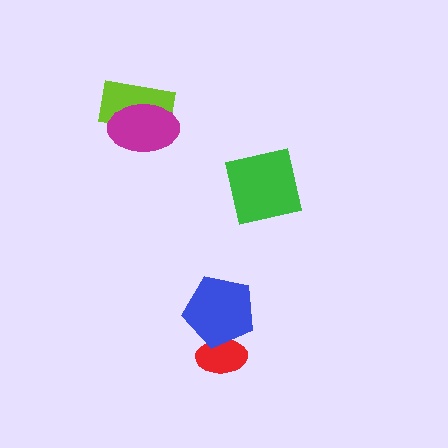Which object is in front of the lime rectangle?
The magenta ellipse is in front of the lime rectangle.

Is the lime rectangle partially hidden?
Yes, it is partially covered by another shape.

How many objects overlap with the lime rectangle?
1 object overlaps with the lime rectangle.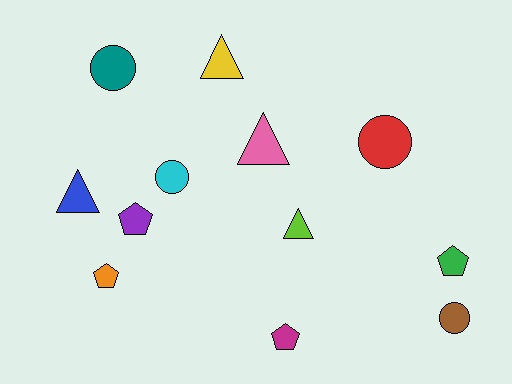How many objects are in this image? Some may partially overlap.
There are 12 objects.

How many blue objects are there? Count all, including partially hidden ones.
There is 1 blue object.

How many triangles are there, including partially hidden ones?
There are 4 triangles.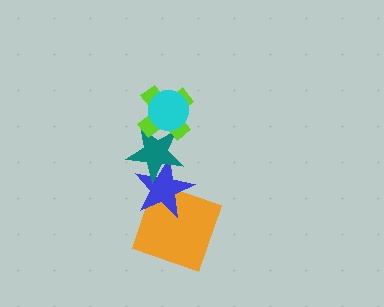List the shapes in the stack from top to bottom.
From top to bottom: the cyan circle, the lime cross, the teal star, the blue star, the orange square.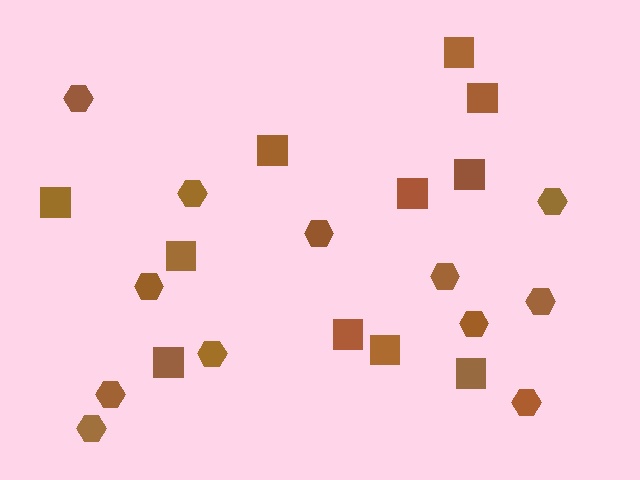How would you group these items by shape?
There are 2 groups: one group of squares (11) and one group of hexagons (12).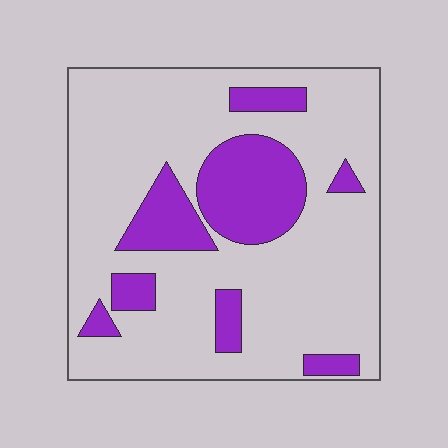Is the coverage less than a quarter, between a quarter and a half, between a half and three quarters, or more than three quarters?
Less than a quarter.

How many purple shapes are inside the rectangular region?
8.